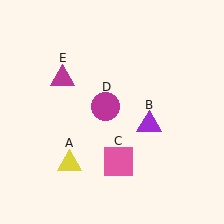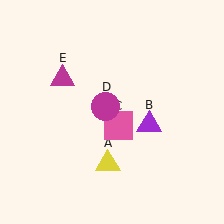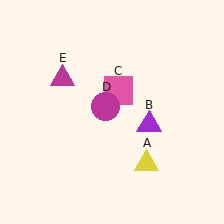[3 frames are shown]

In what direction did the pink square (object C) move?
The pink square (object C) moved up.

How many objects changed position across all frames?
2 objects changed position: yellow triangle (object A), pink square (object C).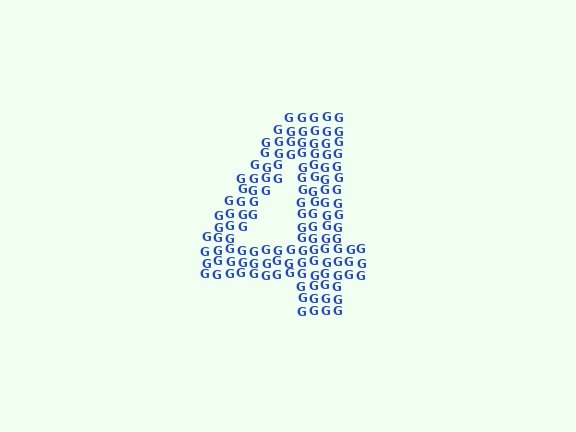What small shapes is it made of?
It is made of small letter G's.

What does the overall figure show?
The overall figure shows the digit 4.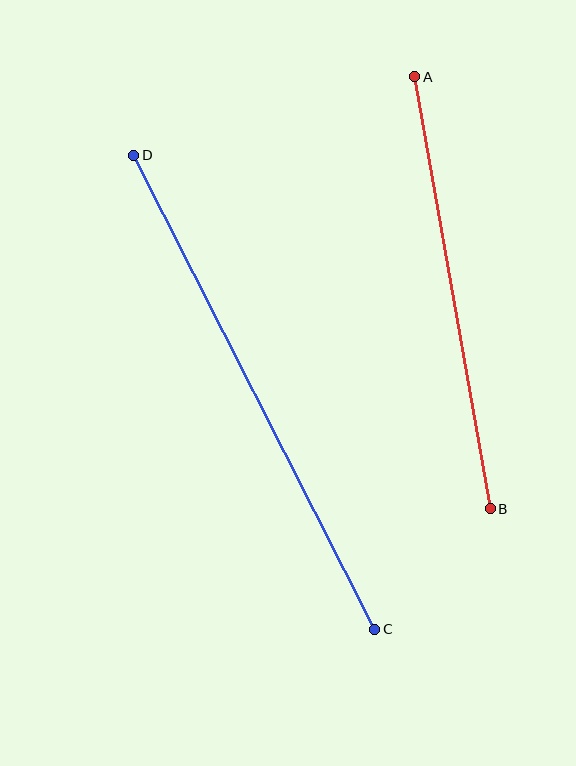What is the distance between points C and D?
The distance is approximately 532 pixels.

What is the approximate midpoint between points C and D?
The midpoint is at approximately (254, 392) pixels.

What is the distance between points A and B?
The distance is approximately 439 pixels.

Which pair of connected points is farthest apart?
Points C and D are farthest apart.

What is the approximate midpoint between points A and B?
The midpoint is at approximately (452, 293) pixels.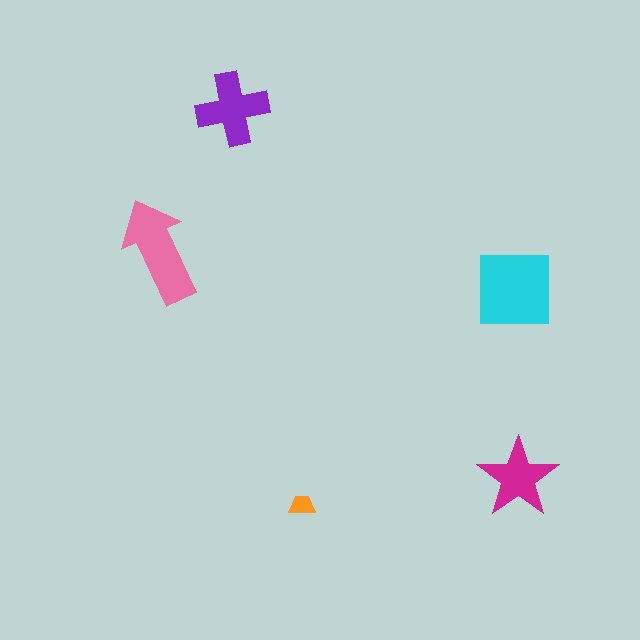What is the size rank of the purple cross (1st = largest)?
3rd.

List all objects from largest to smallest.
The cyan square, the pink arrow, the purple cross, the magenta star, the orange trapezoid.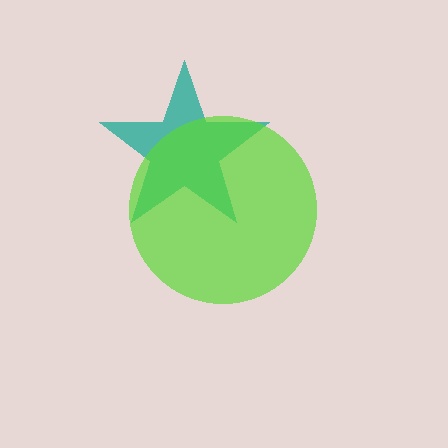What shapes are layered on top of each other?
The layered shapes are: a teal star, a lime circle.